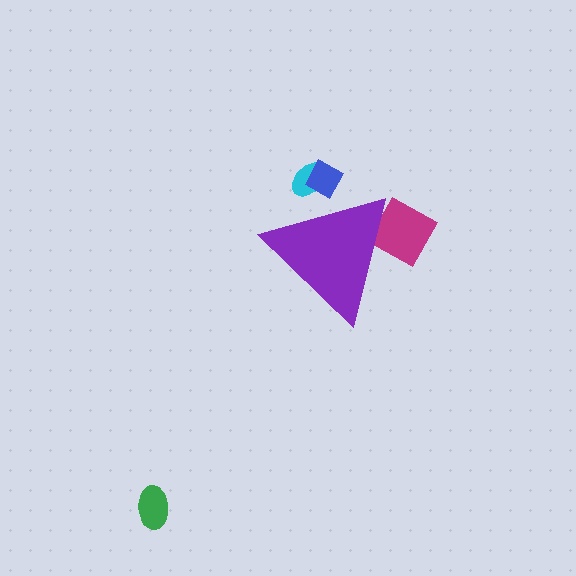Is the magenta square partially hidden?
Yes, the magenta square is partially hidden behind the purple triangle.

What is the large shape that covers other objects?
A purple triangle.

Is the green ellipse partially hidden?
No, the green ellipse is fully visible.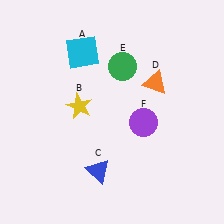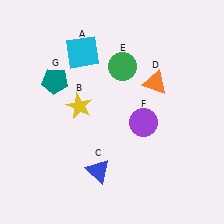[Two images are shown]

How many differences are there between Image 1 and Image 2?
There is 1 difference between the two images.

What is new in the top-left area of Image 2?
A teal pentagon (G) was added in the top-left area of Image 2.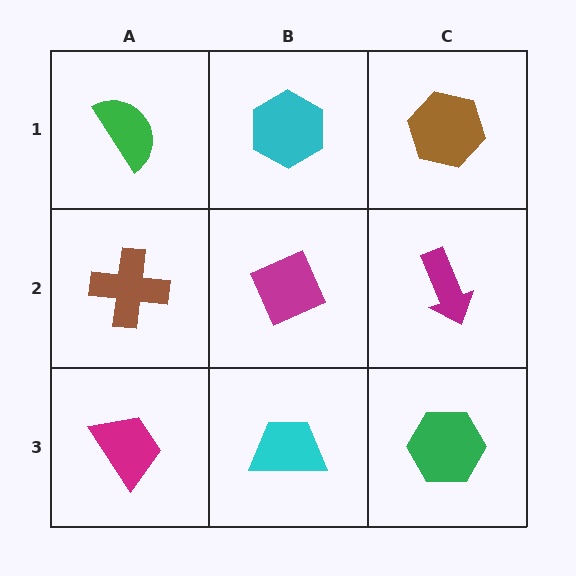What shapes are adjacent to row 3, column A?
A brown cross (row 2, column A), a cyan trapezoid (row 3, column B).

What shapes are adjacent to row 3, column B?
A magenta diamond (row 2, column B), a magenta trapezoid (row 3, column A), a green hexagon (row 3, column C).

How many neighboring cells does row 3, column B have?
3.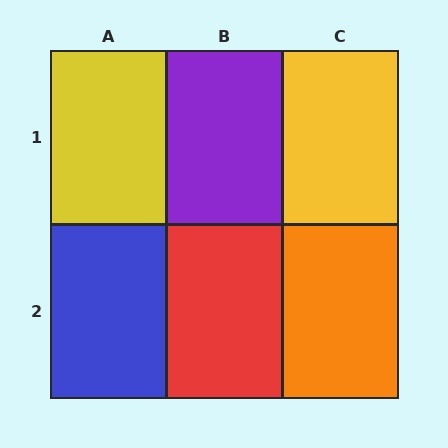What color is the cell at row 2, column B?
Red.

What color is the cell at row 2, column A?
Blue.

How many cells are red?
1 cell is red.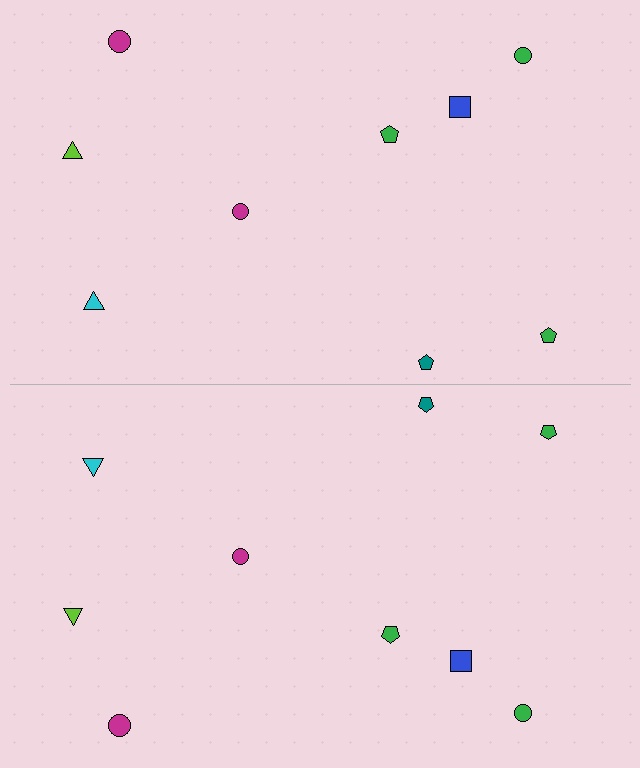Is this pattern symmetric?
Yes, this pattern has bilateral (reflection) symmetry.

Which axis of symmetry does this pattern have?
The pattern has a horizontal axis of symmetry running through the center of the image.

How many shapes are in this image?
There are 18 shapes in this image.